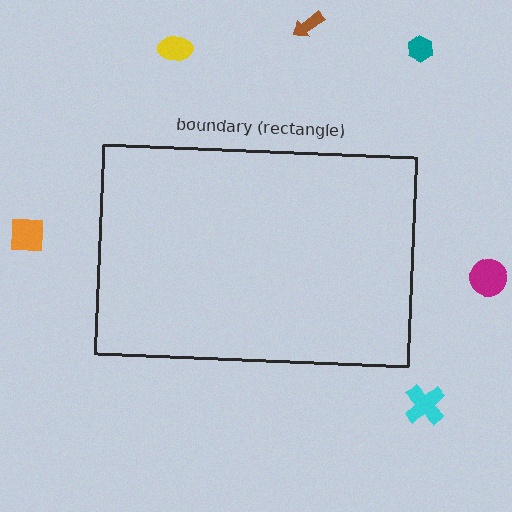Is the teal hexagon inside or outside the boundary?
Outside.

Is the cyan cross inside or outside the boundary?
Outside.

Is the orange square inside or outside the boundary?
Outside.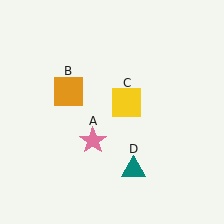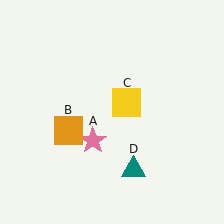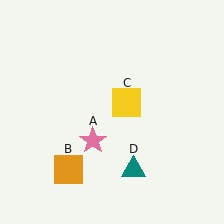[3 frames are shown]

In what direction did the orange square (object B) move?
The orange square (object B) moved down.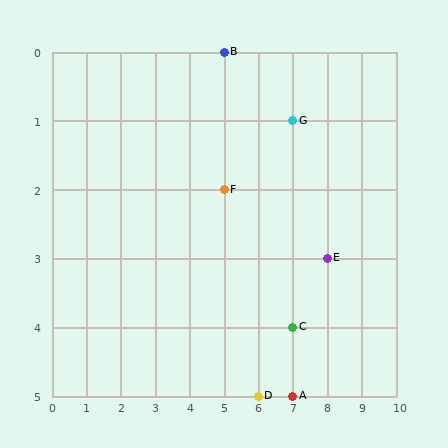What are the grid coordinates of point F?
Point F is at grid coordinates (5, 2).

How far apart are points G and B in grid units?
Points G and B are 2 columns and 1 row apart (about 2.2 grid units diagonally).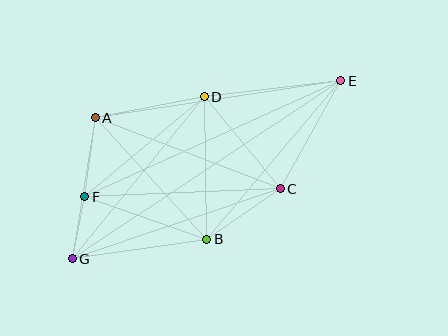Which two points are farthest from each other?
Points E and G are farthest from each other.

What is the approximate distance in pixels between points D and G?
The distance between D and G is approximately 209 pixels.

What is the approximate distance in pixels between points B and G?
The distance between B and G is approximately 136 pixels.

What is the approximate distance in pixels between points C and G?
The distance between C and G is approximately 220 pixels.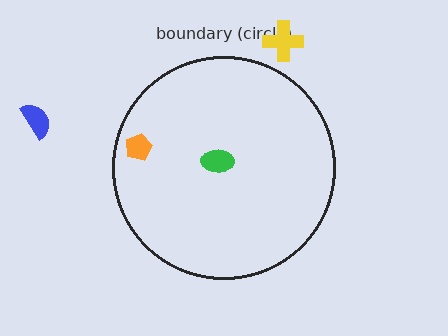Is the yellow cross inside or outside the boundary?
Outside.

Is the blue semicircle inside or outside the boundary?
Outside.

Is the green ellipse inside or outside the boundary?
Inside.